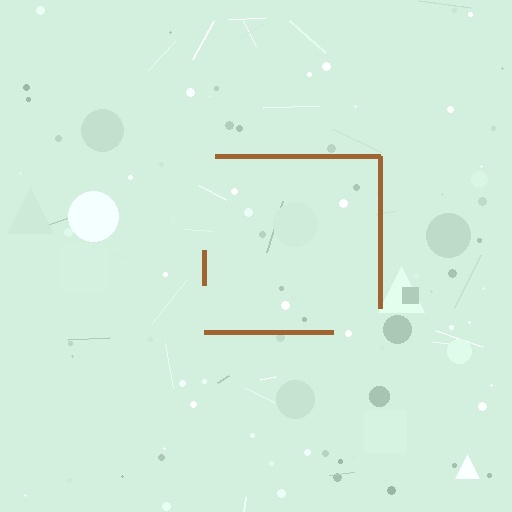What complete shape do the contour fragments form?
The contour fragments form a square.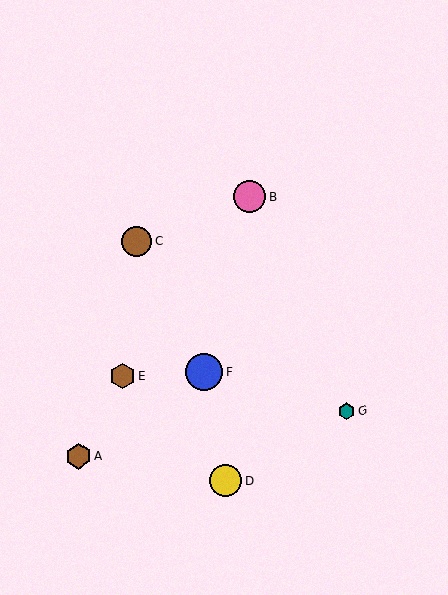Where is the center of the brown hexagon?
The center of the brown hexagon is at (78, 456).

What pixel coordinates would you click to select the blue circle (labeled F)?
Click at (204, 372) to select the blue circle F.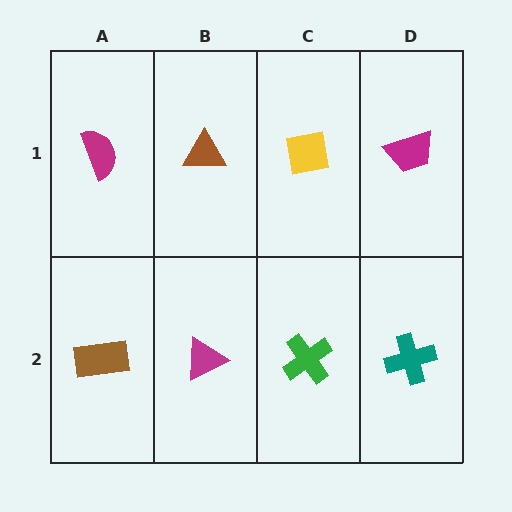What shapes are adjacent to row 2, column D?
A magenta trapezoid (row 1, column D), a green cross (row 2, column C).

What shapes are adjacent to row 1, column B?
A magenta triangle (row 2, column B), a magenta semicircle (row 1, column A), a yellow square (row 1, column C).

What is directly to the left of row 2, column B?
A brown rectangle.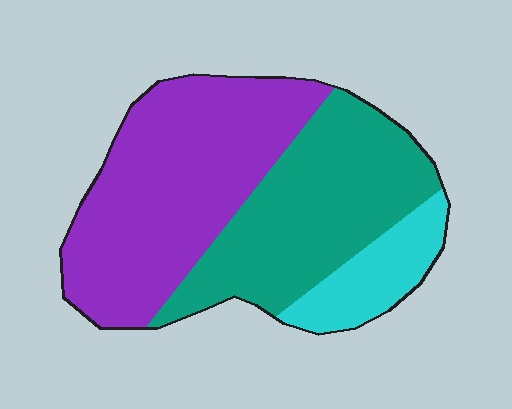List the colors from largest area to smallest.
From largest to smallest: purple, teal, cyan.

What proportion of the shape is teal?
Teal covers about 40% of the shape.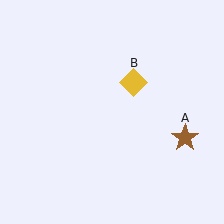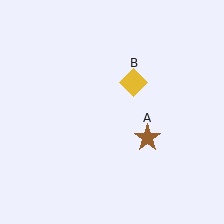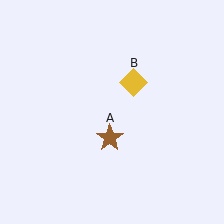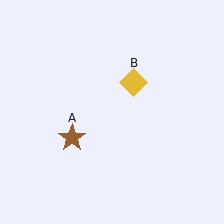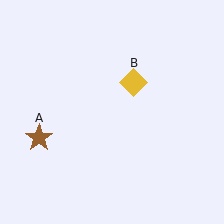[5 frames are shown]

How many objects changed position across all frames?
1 object changed position: brown star (object A).